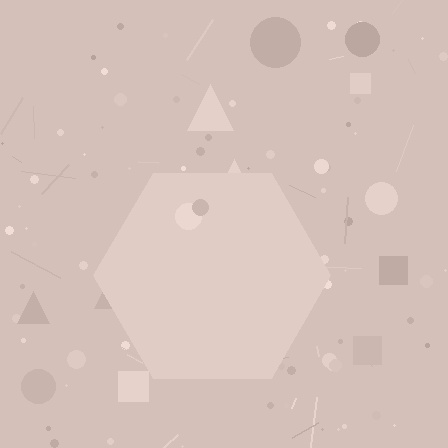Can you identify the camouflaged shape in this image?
The camouflaged shape is a hexagon.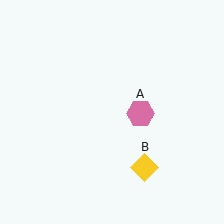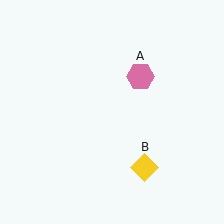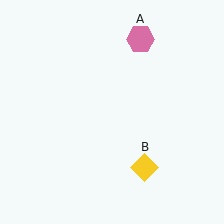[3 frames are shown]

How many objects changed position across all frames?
1 object changed position: pink hexagon (object A).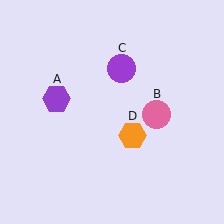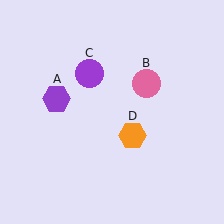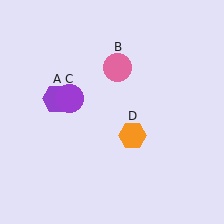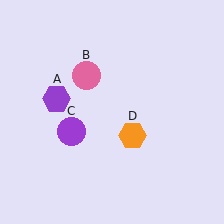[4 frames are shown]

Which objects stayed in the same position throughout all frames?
Purple hexagon (object A) and orange hexagon (object D) remained stationary.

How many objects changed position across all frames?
2 objects changed position: pink circle (object B), purple circle (object C).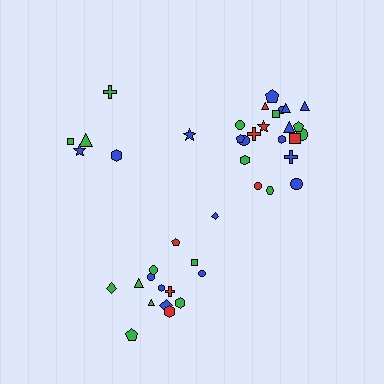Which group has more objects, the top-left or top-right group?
The top-right group.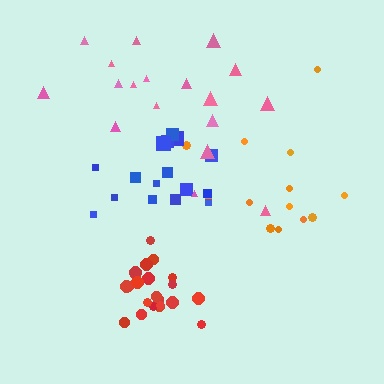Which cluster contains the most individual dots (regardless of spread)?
Red (22).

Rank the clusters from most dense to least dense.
red, blue, orange, pink.